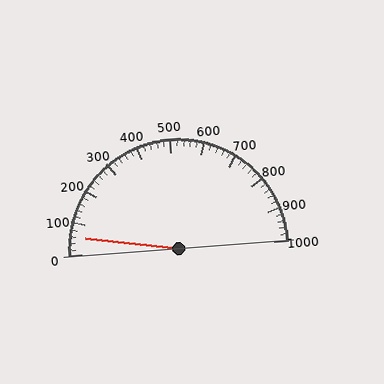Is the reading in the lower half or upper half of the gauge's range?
The reading is in the lower half of the range (0 to 1000).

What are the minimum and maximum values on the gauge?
The gauge ranges from 0 to 1000.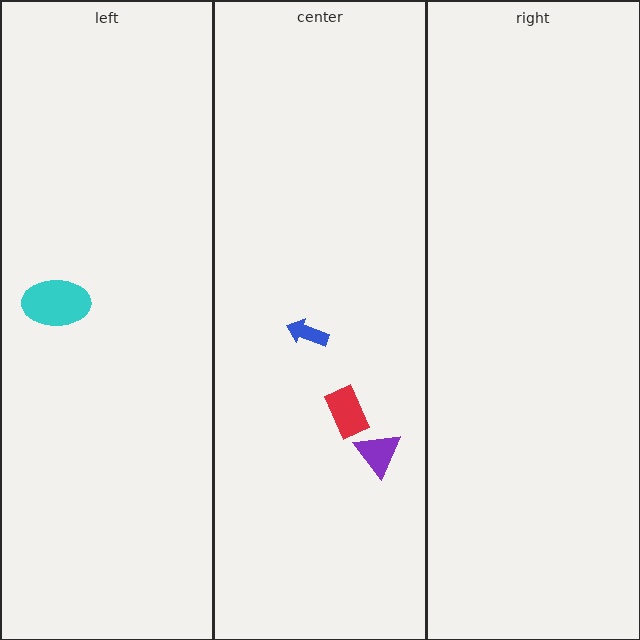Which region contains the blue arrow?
The center region.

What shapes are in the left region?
The cyan ellipse.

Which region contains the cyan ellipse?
The left region.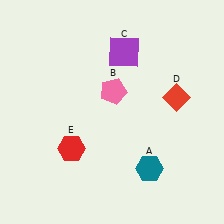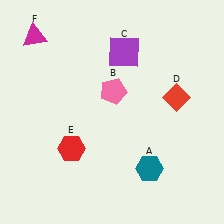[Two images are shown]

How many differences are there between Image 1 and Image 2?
There is 1 difference between the two images.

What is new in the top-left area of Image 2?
A magenta triangle (F) was added in the top-left area of Image 2.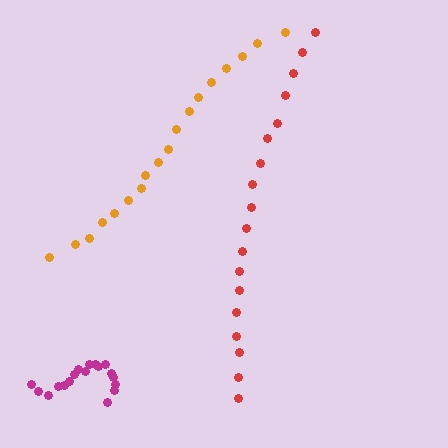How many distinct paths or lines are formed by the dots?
There are 3 distinct paths.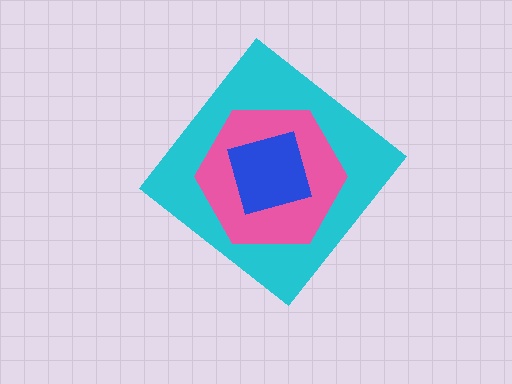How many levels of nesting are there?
3.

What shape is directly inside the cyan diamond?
The pink hexagon.